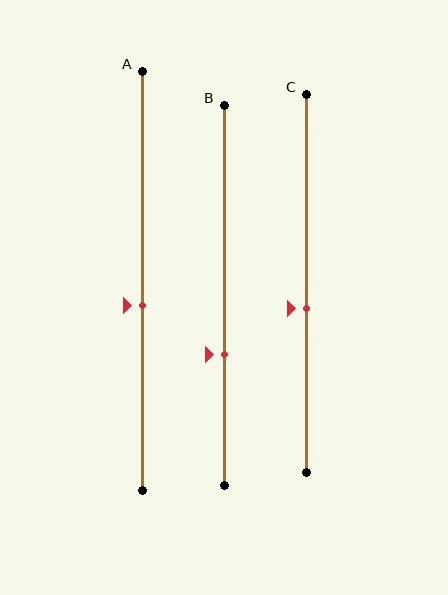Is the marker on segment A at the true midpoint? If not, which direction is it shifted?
No, the marker on segment A is shifted downward by about 6% of the segment length.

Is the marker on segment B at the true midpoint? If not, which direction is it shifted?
No, the marker on segment B is shifted downward by about 16% of the segment length.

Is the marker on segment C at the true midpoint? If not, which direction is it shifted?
No, the marker on segment C is shifted downward by about 7% of the segment length.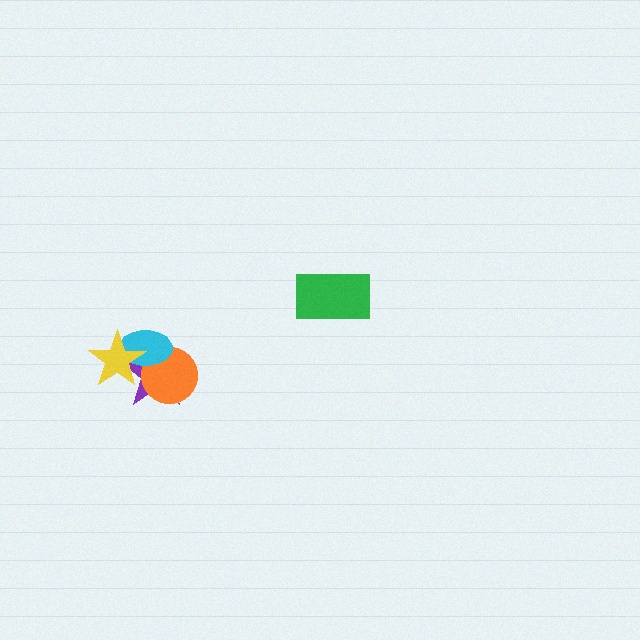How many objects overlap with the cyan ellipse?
3 objects overlap with the cyan ellipse.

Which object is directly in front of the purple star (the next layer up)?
The orange circle is directly in front of the purple star.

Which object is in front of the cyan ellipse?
The yellow star is in front of the cyan ellipse.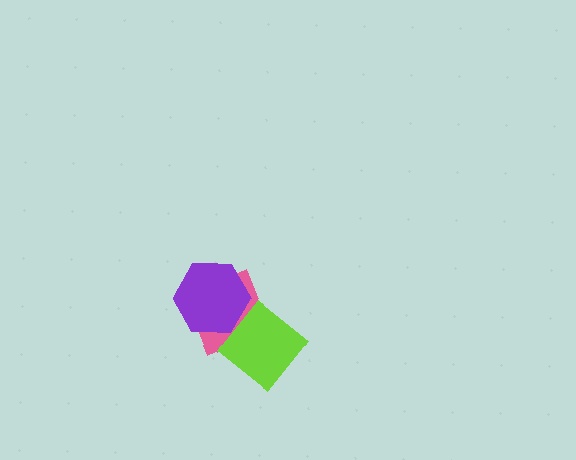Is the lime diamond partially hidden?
Yes, it is partially covered by another shape.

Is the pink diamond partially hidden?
Yes, it is partially covered by another shape.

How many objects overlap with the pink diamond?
2 objects overlap with the pink diamond.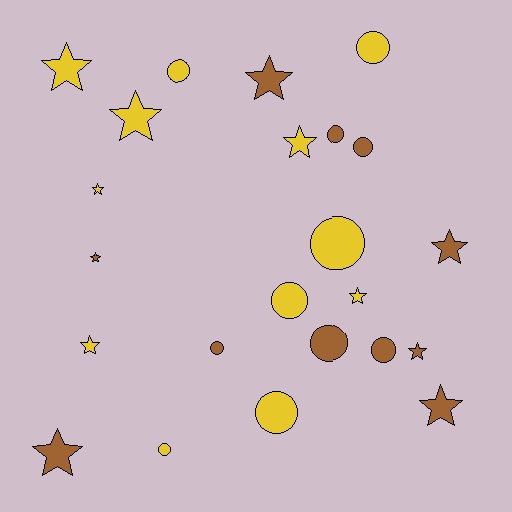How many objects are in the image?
There are 23 objects.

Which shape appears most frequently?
Star, with 12 objects.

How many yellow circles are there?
There are 6 yellow circles.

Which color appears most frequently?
Yellow, with 12 objects.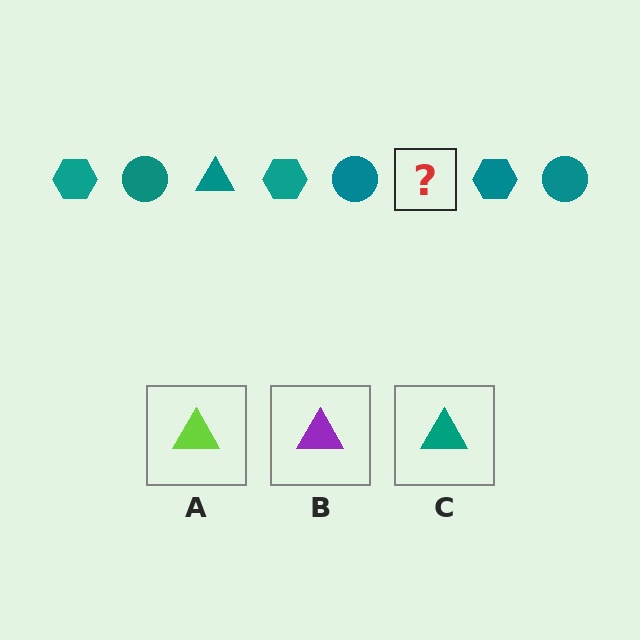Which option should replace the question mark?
Option C.